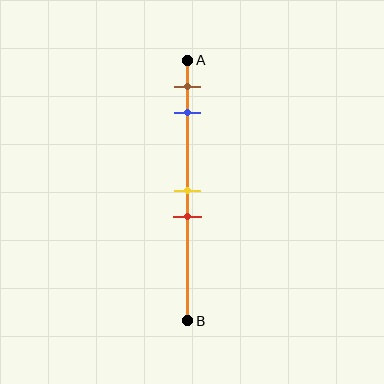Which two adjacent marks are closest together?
The yellow and red marks are the closest adjacent pair.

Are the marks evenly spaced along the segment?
No, the marks are not evenly spaced.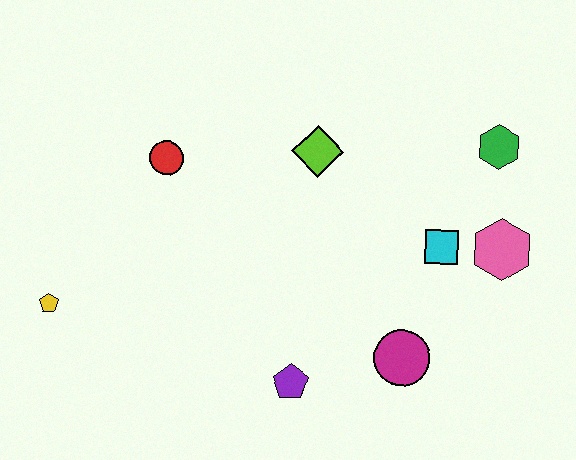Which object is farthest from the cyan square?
The yellow pentagon is farthest from the cyan square.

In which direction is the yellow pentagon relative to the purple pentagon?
The yellow pentagon is to the left of the purple pentagon.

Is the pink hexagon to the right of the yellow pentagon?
Yes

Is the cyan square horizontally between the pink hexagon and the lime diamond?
Yes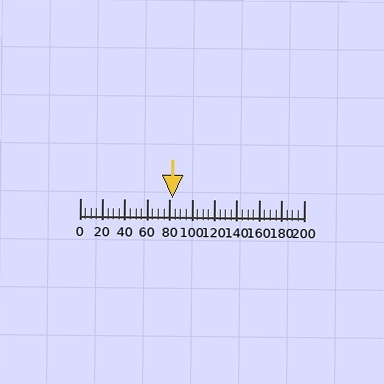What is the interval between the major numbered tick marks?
The major tick marks are spaced 20 units apart.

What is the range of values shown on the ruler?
The ruler shows values from 0 to 200.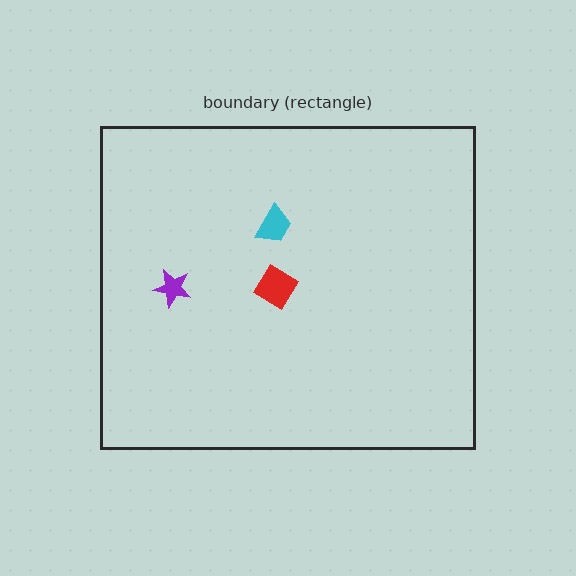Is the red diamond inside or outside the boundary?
Inside.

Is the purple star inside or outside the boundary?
Inside.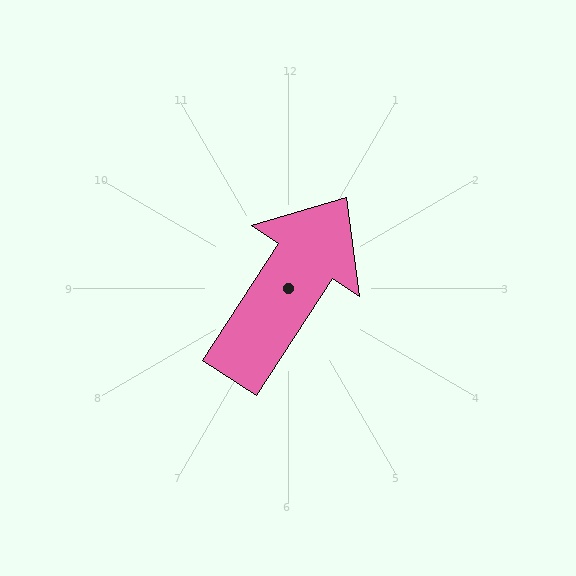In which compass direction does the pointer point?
Northeast.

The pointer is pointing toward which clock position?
Roughly 1 o'clock.